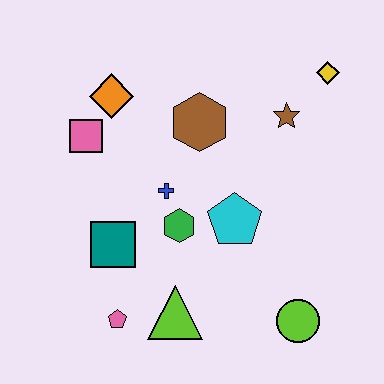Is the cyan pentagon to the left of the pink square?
No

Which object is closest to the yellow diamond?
The brown star is closest to the yellow diamond.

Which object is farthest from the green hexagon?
The yellow diamond is farthest from the green hexagon.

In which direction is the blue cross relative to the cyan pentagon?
The blue cross is to the left of the cyan pentagon.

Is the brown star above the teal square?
Yes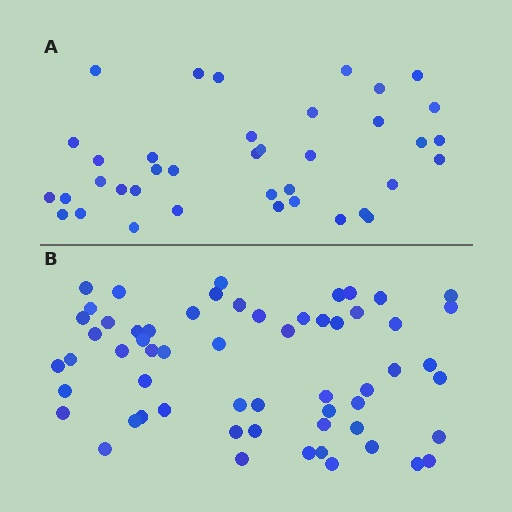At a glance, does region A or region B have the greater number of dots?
Region B (the bottom region) has more dots.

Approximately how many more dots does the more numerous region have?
Region B has approximately 20 more dots than region A.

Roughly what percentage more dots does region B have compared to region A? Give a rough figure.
About 55% more.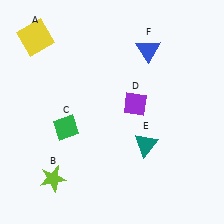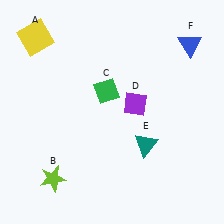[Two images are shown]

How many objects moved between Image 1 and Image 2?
2 objects moved between the two images.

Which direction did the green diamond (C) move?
The green diamond (C) moved right.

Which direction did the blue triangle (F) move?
The blue triangle (F) moved right.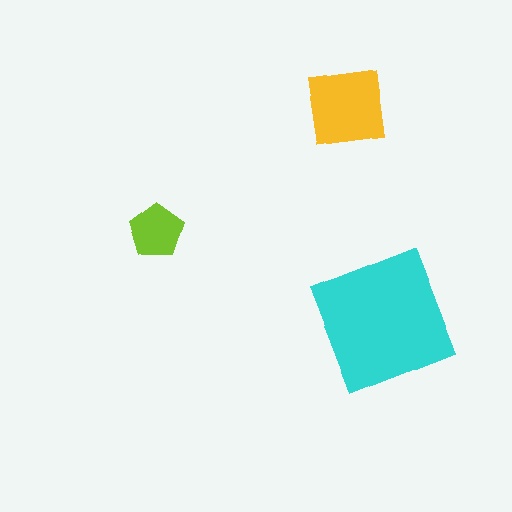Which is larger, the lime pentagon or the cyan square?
The cyan square.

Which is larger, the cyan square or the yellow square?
The cyan square.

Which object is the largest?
The cyan square.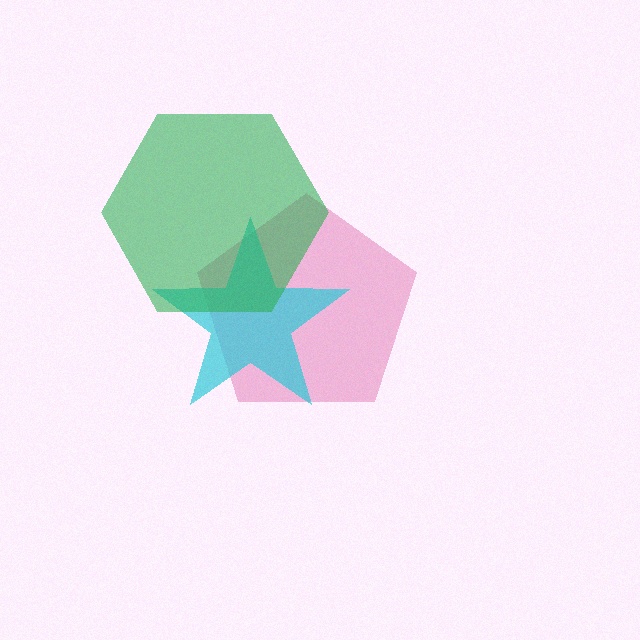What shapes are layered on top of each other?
The layered shapes are: a pink pentagon, a cyan star, a green hexagon.